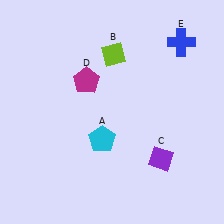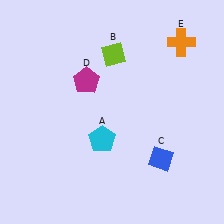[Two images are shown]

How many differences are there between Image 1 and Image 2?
There are 2 differences between the two images.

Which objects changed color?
C changed from purple to blue. E changed from blue to orange.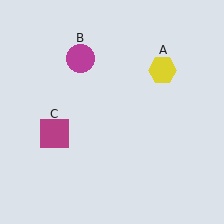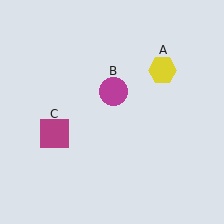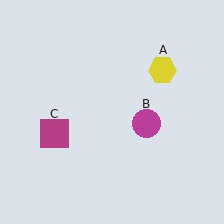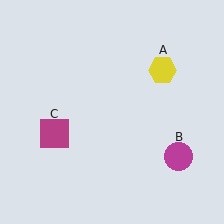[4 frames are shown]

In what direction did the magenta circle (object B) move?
The magenta circle (object B) moved down and to the right.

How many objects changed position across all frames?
1 object changed position: magenta circle (object B).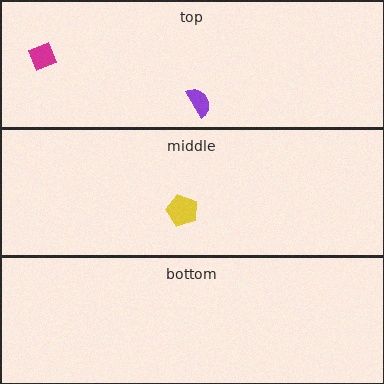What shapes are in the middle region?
The yellow pentagon.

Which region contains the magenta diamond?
The top region.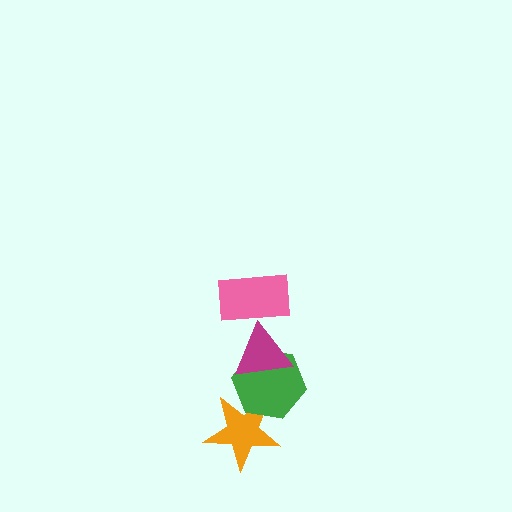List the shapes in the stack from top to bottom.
From top to bottom: the pink rectangle, the magenta triangle, the green hexagon, the orange star.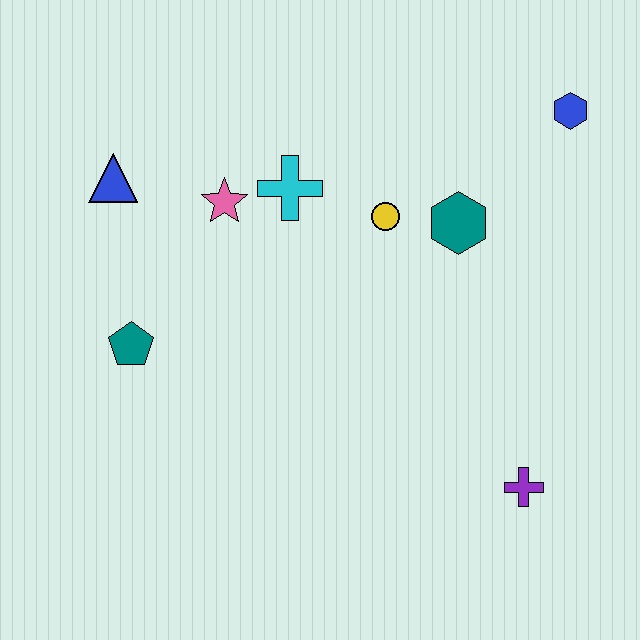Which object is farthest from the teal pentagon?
The blue hexagon is farthest from the teal pentagon.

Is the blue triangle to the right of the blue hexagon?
No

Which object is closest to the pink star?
The cyan cross is closest to the pink star.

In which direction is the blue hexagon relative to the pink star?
The blue hexagon is to the right of the pink star.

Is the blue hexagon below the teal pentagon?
No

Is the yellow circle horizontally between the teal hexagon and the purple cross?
No